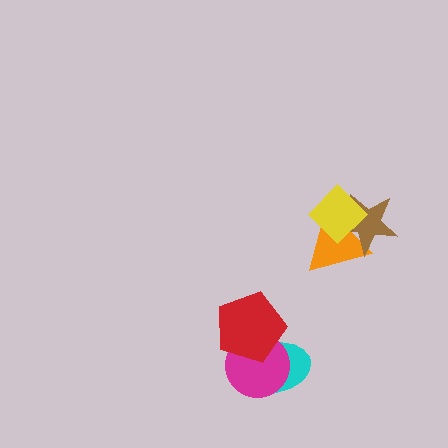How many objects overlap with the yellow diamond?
2 objects overlap with the yellow diamond.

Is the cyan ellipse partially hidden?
Yes, it is partially covered by another shape.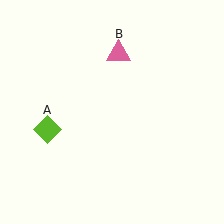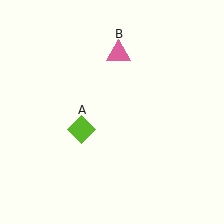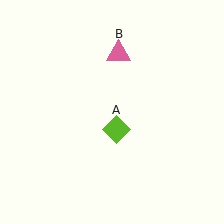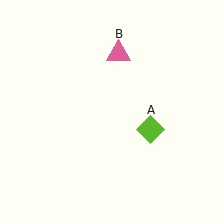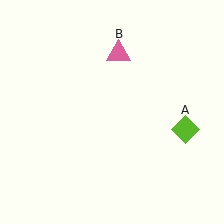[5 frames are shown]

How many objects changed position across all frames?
1 object changed position: lime diamond (object A).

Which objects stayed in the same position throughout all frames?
Pink triangle (object B) remained stationary.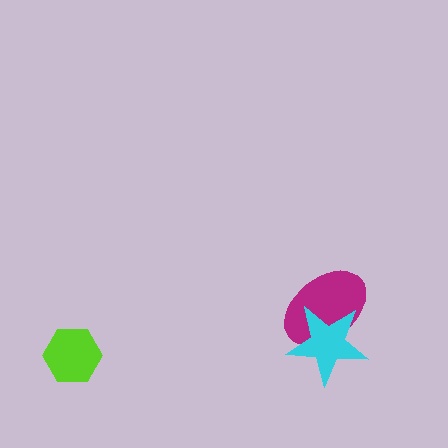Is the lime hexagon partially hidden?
No, no other shape covers it.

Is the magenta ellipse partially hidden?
Yes, it is partially covered by another shape.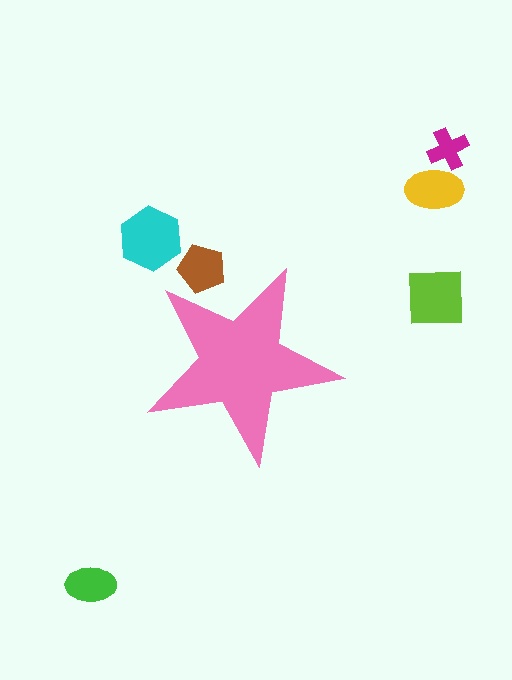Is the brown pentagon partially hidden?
Yes, the brown pentagon is partially hidden behind the pink star.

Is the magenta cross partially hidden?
No, the magenta cross is fully visible.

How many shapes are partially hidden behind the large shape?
1 shape is partially hidden.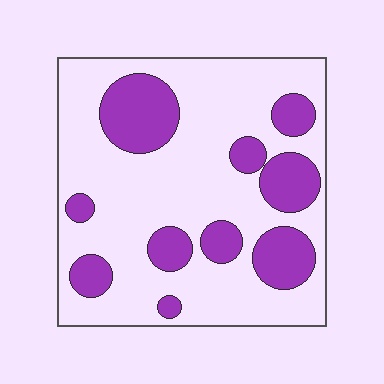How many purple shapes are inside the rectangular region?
10.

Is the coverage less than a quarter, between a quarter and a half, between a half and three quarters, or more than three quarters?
Between a quarter and a half.